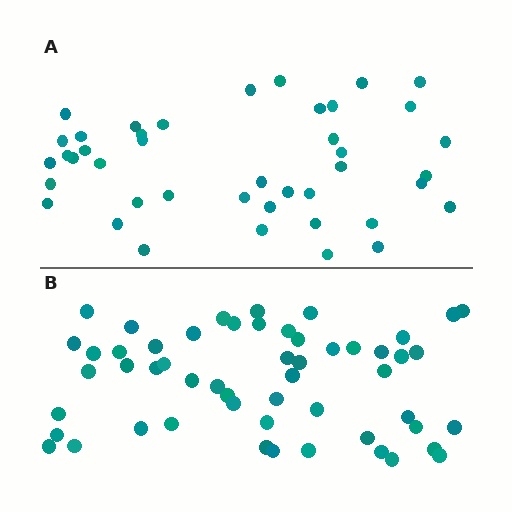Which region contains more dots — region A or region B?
Region B (the bottom region) has more dots.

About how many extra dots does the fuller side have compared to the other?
Region B has roughly 12 or so more dots than region A.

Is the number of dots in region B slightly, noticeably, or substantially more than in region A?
Region B has noticeably more, but not dramatically so. The ratio is roughly 1.3 to 1.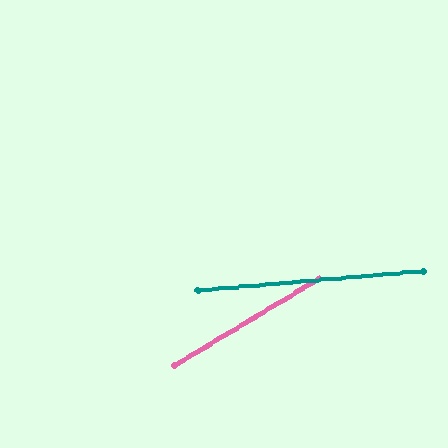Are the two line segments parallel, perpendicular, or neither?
Neither parallel nor perpendicular — they differ by about 26°.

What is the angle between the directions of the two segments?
Approximately 26 degrees.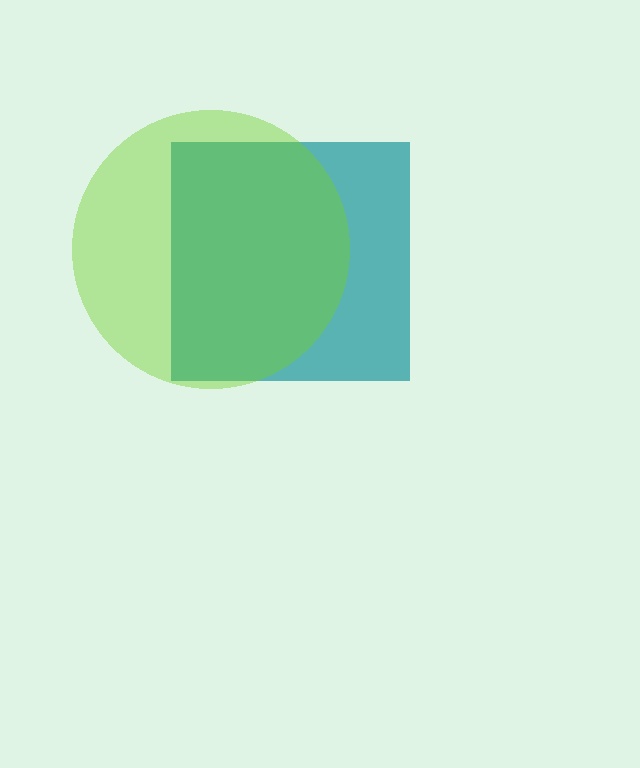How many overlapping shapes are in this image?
There are 2 overlapping shapes in the image.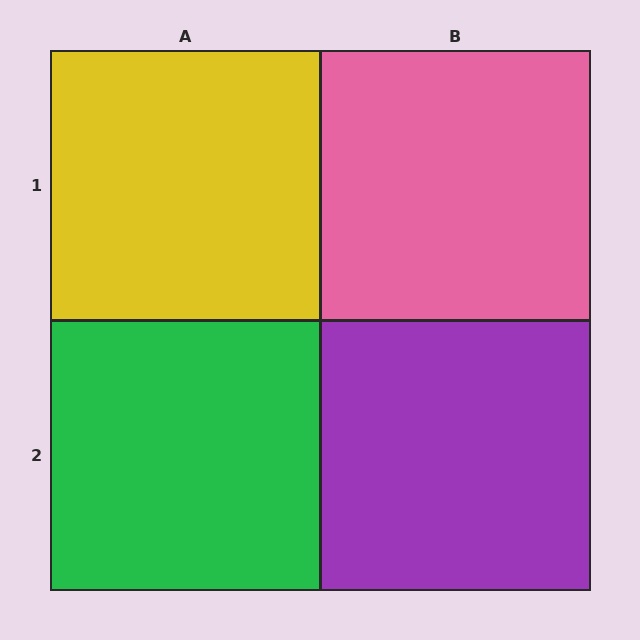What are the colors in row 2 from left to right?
Green, purple.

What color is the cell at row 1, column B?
Pink.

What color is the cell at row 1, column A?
Yellow.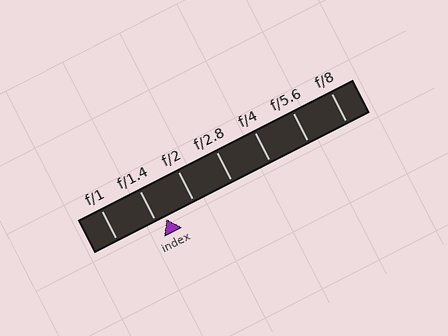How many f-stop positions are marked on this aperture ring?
There are 7 f-stop positions marked.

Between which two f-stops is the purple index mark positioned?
The index mark is between f/1.4 and f/2.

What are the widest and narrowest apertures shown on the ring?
The widest aperture shown is f/1 and the narrowest is f/8.